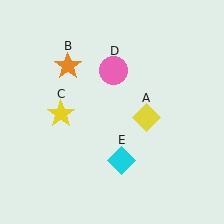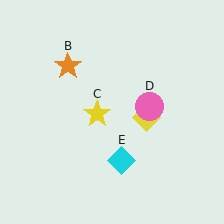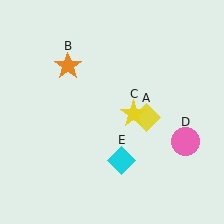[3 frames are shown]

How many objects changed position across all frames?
2 objects changed position: yellow star (object C), pink circle (object D).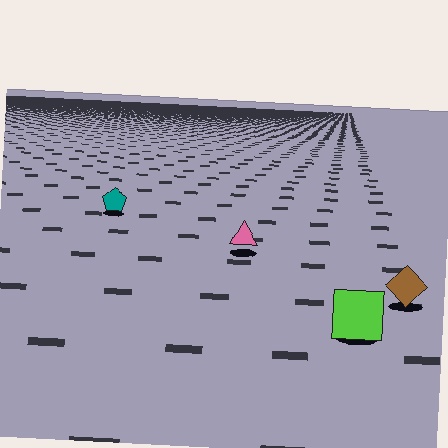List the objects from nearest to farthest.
From nearest to farthest: the lime square, the brown diamond, the pink triangle, the teal pentagon.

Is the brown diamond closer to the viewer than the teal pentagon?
Yes. The brown diamond is closer — you can tell from the texture gradient: the ground texture is coarser near it.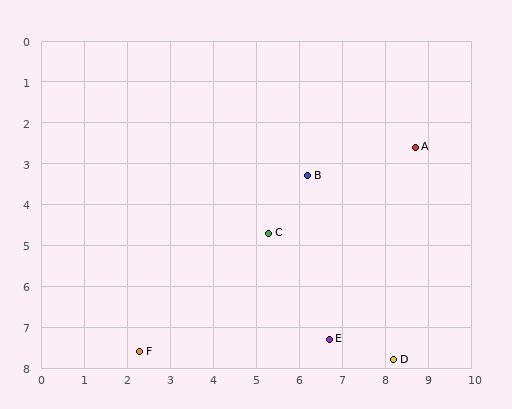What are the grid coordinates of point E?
Point E is at approximately (6.7, 7.3).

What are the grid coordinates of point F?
Point F is at approximately (2.3, 7.6).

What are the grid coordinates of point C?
Point C is at approximately (5.3, 4.7).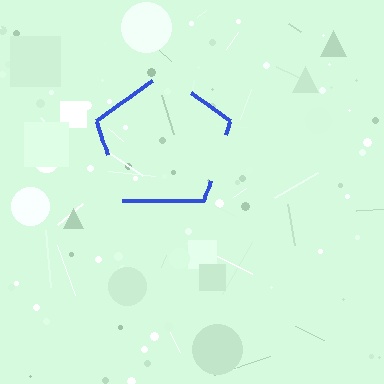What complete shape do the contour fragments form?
The contour fragments form a pentagon.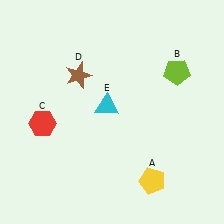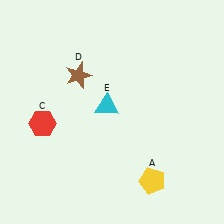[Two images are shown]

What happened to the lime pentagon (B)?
The lime pentagon (B) was removed in Image 2. It was in the top-right area of Image 1.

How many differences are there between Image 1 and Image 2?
There is 1 difference between the two images.